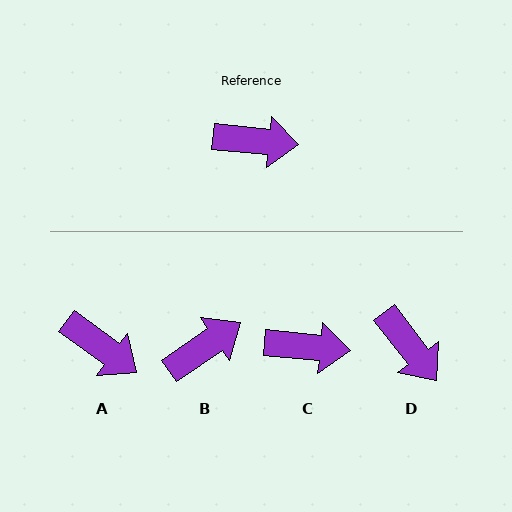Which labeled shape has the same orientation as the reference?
C.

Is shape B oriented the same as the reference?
No, it is off by about 40 degrees.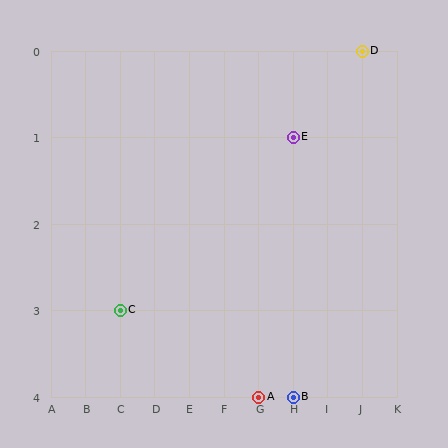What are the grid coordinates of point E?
Point E is at grid coordinates (H, 1).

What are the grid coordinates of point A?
Point A is at grid coordinates (G, 4).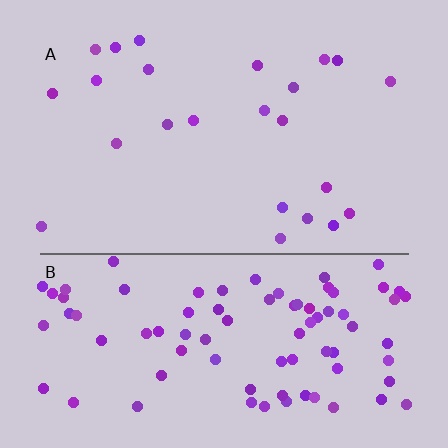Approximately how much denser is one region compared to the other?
Approximately 3.8× — region B over region A.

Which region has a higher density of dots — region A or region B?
B (the bottom).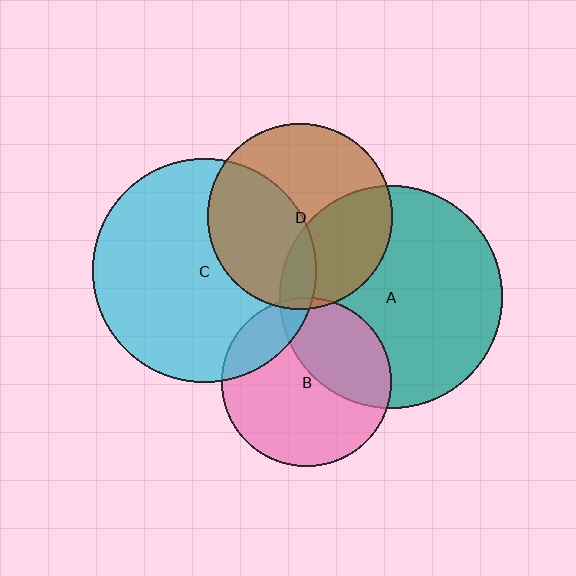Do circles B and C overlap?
Yes.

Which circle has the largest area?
Circle C (cyan).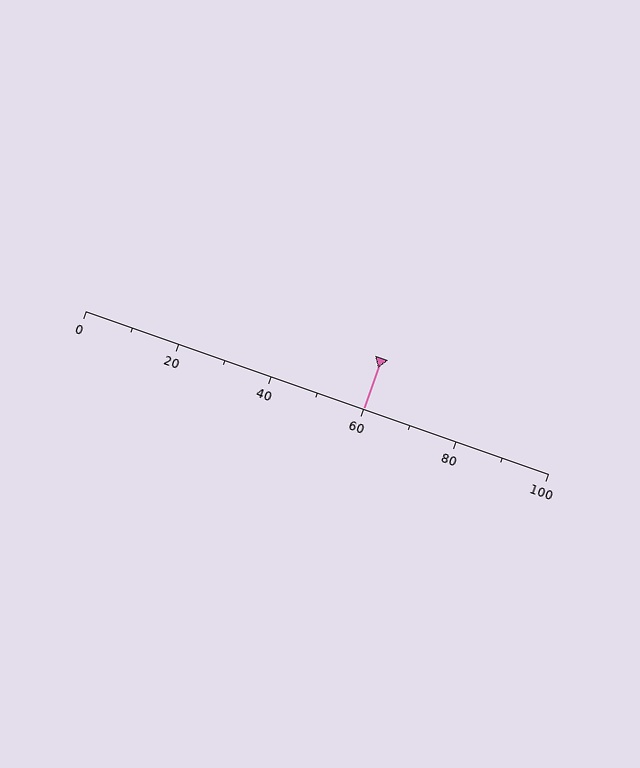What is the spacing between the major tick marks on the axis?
The major ticks are spaced 20 apart.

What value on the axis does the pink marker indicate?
The marker indicates approximately 60.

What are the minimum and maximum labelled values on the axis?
The axis runs from 0 to 100.